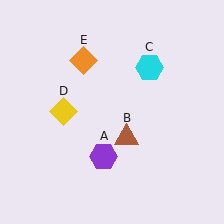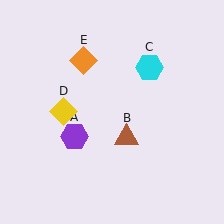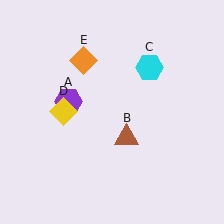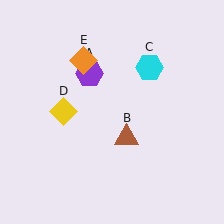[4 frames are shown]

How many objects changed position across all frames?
1 object changed position: purple hexagon (object A).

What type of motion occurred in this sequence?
The purple hexagon (object A) rotated clockwise around the center of the scene.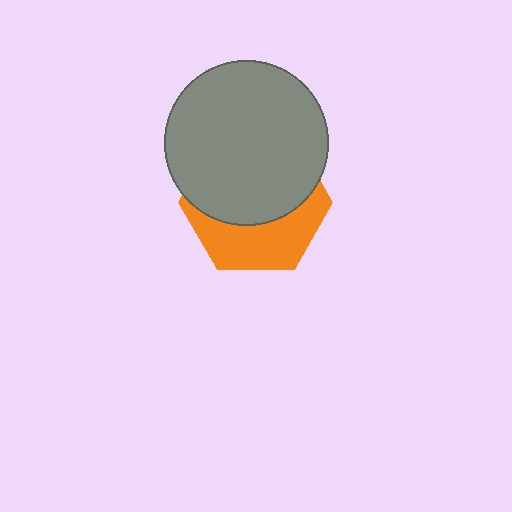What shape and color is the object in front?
The object in front is a gray circle.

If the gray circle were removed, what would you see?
You would see the complete orange hexagon.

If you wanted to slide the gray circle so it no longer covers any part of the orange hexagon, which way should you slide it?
Slide it up — that is the most direct way to separate the two shapes.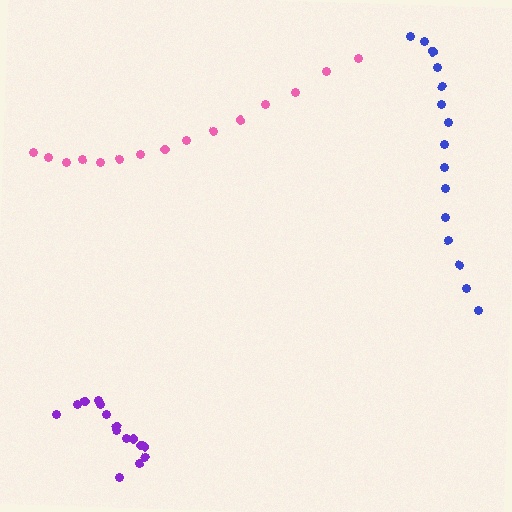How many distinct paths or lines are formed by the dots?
There are 3 distinct paths.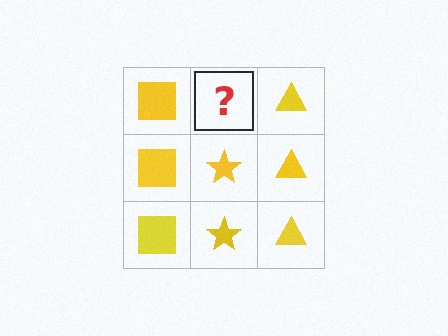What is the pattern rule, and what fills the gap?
The rule is that each column has a consistent shape. The gap should be filled with a yellow star.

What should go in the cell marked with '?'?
The missing cell should contain a yellow star.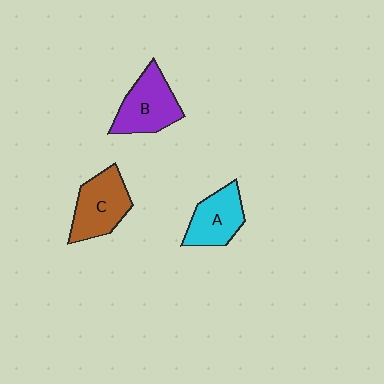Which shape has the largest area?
Shape C (brown).